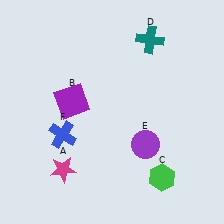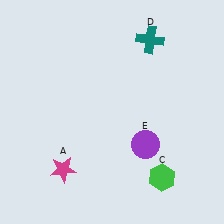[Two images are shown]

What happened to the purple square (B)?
The purple square (B) was removed in Image 2. It was in the top-left area of Image 1.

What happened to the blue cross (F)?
The blue cross (F) was removed in Image 2. It was in the bottom-left area of Image 1.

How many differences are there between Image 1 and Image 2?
There are 2 differences between the two images.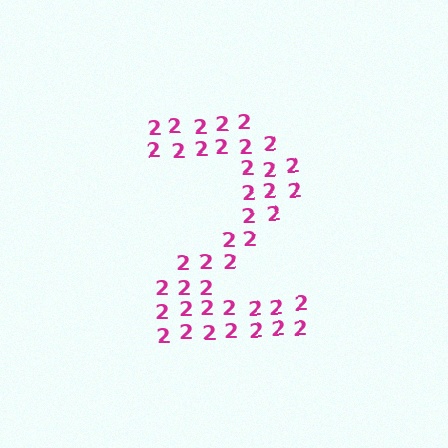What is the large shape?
The large shape is the digit 2.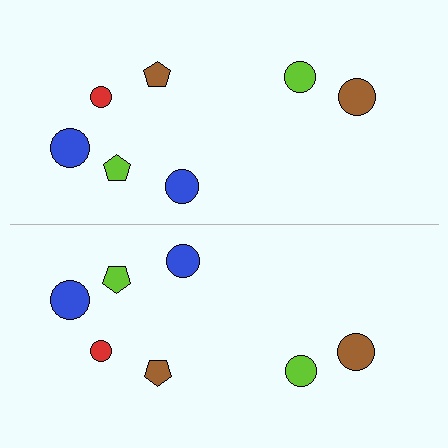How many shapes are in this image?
There are 14 shapes in this image.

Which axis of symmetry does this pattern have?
The pattern has a horizontal axis of symmetry running through the center of the image.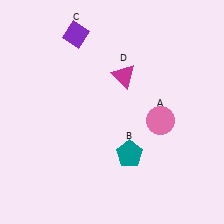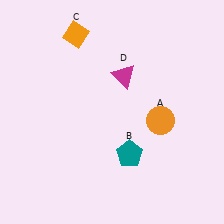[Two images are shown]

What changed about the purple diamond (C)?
In Image 1, C is purple. In Image 2, it changed to orange.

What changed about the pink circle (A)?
In Image 1, A is pink. In Image 2, it changed to orange.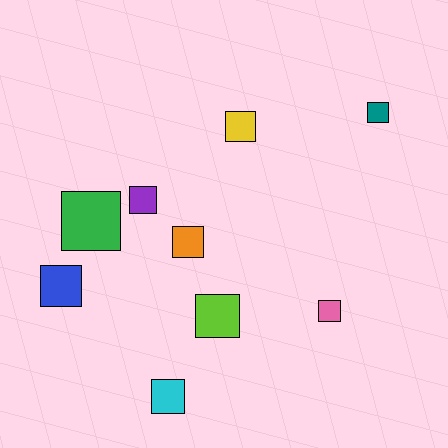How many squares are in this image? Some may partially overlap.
There are 9 squares.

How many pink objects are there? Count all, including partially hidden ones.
There is 1 pink object.